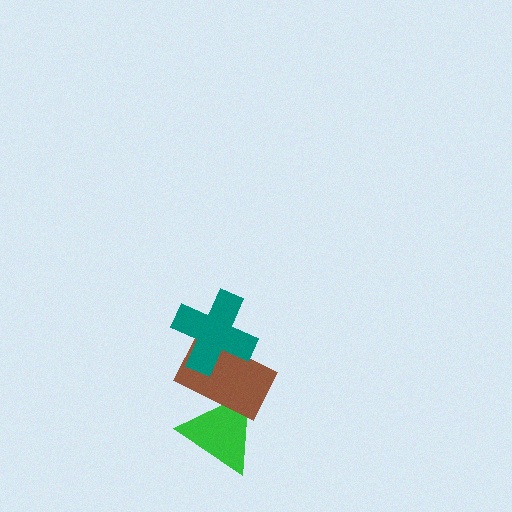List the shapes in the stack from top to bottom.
From top to bottom: the teal cross, the brown rectangle, the green triangle.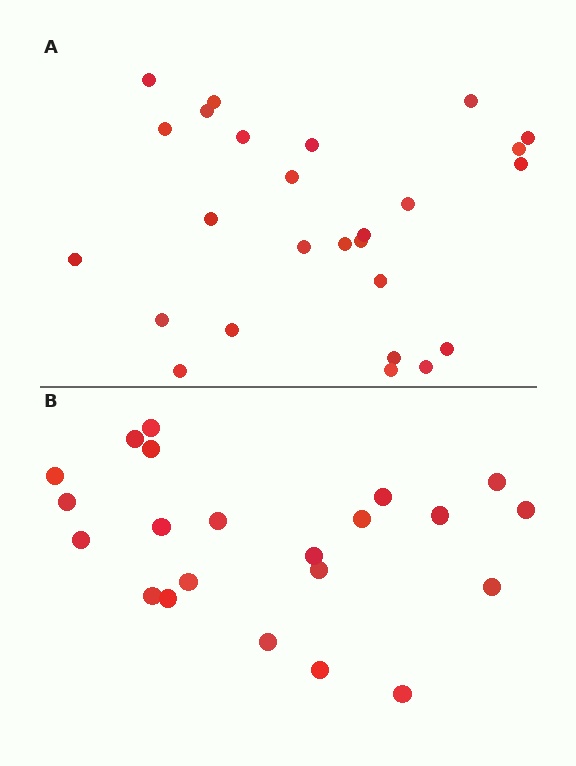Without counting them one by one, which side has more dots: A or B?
Region A (the top region) has more dots.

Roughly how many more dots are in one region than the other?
Region A has about 4 more dots than region B.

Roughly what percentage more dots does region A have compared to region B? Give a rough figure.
About 20% more.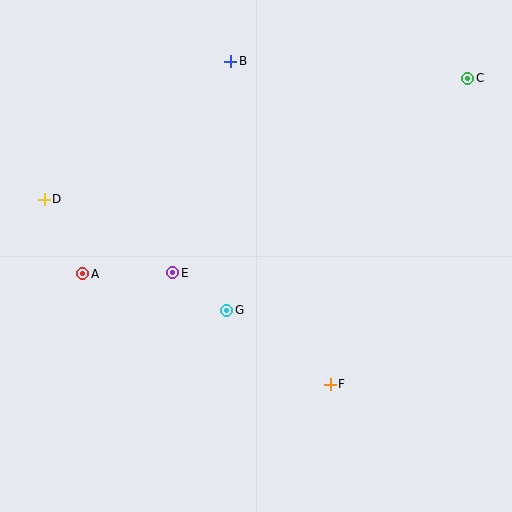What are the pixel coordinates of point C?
Point C is at (468, 78).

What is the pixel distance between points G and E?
The distance between G and E is 66 pixels.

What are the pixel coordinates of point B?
Point B is at (231, 61).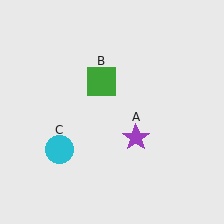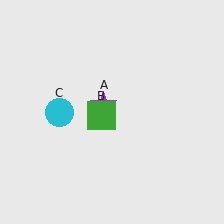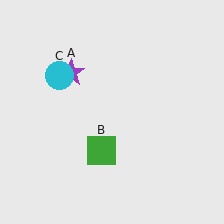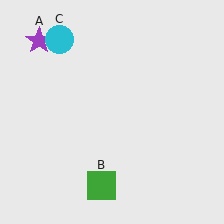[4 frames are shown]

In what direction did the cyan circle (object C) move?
The cyan circle (object C) moved up.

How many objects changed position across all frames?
3 objects changed position: purple star (object A), green square (object B), cyan circle (object C).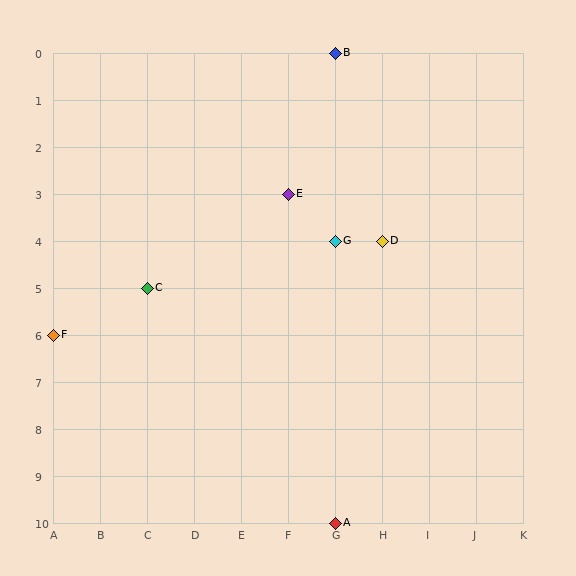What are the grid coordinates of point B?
Point B is at grid coordinates (G, 0).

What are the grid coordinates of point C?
Point C is at grid coordinates (C, 5).